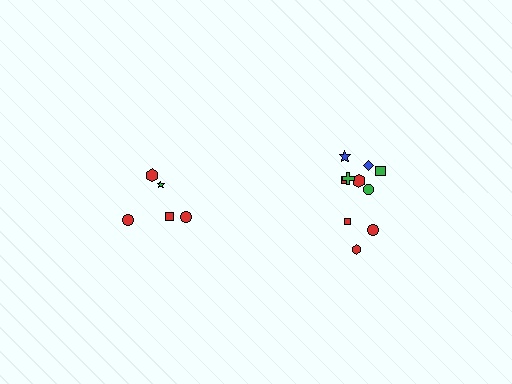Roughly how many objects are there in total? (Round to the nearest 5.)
Roughly 15 objects in total.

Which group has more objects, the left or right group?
The right group.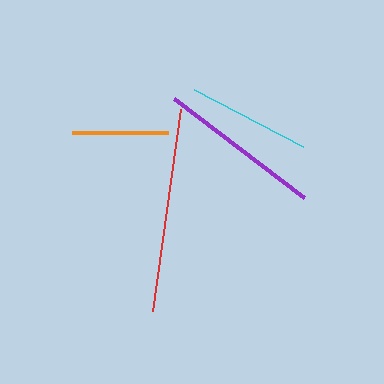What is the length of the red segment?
The red segment is approximately 205 pixels long.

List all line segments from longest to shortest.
From longest to shortest: red, purple, cyan, orange.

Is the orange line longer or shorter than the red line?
The red line is longer than the orange line.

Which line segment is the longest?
The red line is the longest at approximately 205 pixels.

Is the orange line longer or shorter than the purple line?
The purple line is longer than the orange line.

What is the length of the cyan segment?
The cyan segment is approximately 124 pixels long.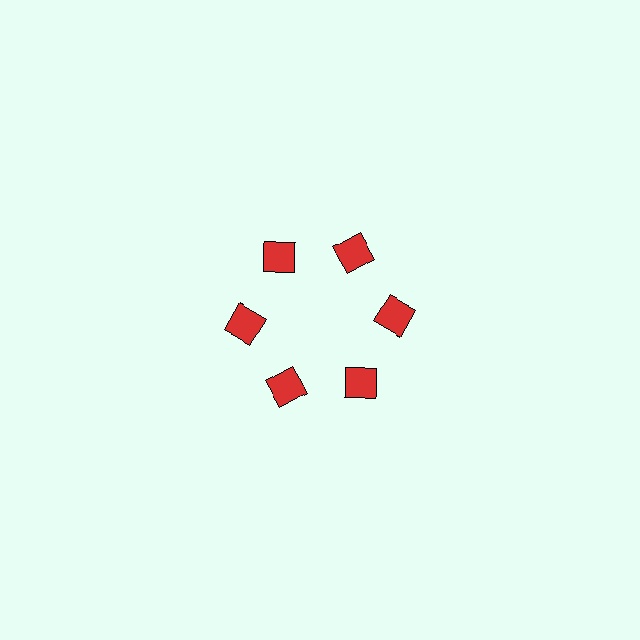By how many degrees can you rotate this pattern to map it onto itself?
The pattern maps onto itself every 60 degrees of rotation.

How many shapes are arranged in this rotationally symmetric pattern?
There are 6 shapes, arranged in 6 groups of 1.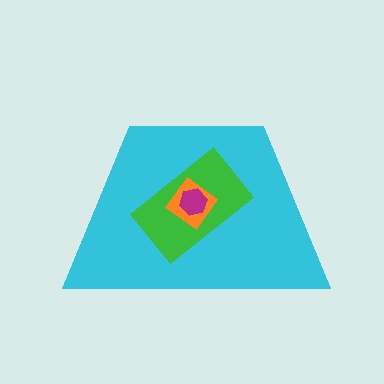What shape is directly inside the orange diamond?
The magenta hexagon.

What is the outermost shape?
The cyan trapezoid.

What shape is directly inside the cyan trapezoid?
The green rectangle.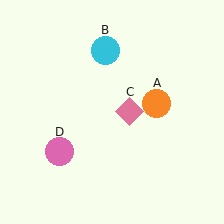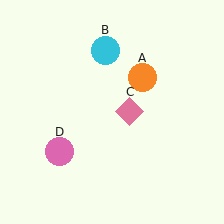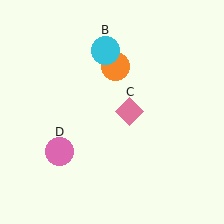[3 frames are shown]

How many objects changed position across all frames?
1 object changed position: orange circle (object A).